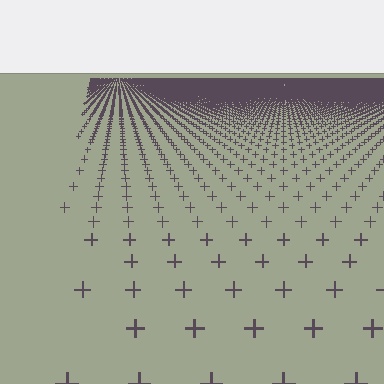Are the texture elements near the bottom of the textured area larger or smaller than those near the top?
Larger. Near the bottom, elements are closer to the viewer and appear at a bigger on-screen size.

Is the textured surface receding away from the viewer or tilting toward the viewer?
The surface is receding away from the viewer. Texture elements get smaller and denser toward the top.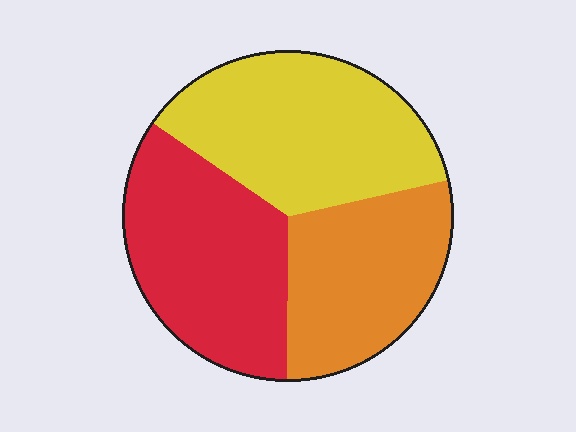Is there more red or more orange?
Red.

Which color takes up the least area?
Orange, at roughly 30%.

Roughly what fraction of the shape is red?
Red covers roughly 35% of the shape.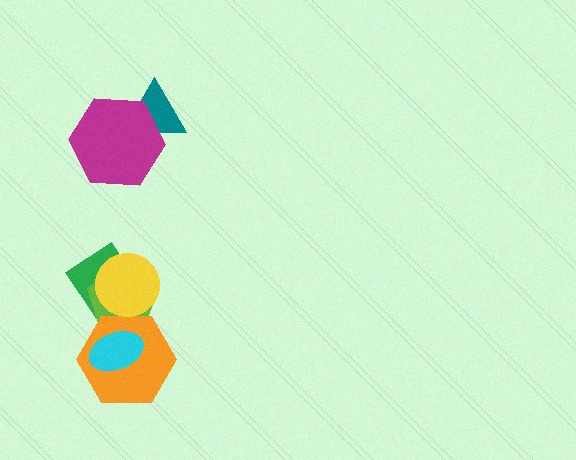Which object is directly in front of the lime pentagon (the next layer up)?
The orange hexagon is directly in front of the lime pentagon.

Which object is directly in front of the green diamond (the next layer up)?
The lime pentagon is directly in front of the green diamond.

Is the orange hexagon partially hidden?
Yes, it is partially covered by another shape.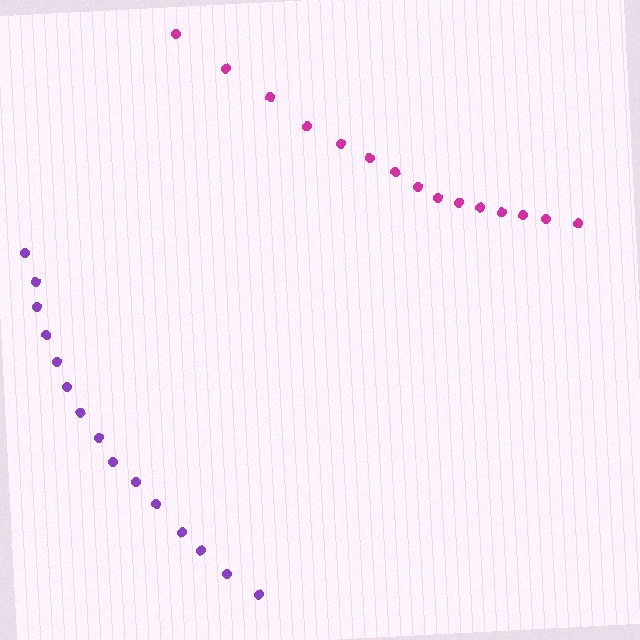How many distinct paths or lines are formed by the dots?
There are 2 distinct paths.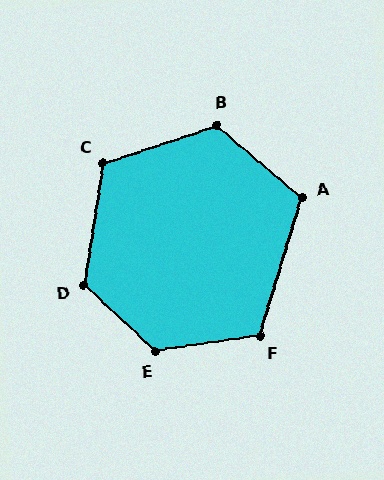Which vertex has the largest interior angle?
E, at approximately 129 degrees.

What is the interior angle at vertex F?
Approximately 115 degrees (obtuse).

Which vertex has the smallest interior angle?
A, at approximately 114 degrees.